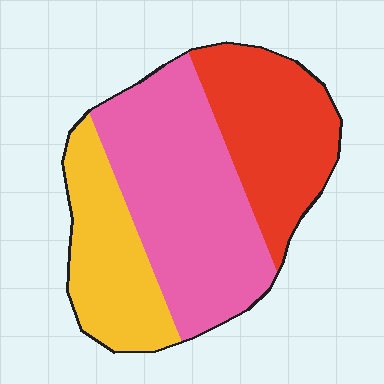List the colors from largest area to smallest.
From largest to smallest: pink, red, yellow.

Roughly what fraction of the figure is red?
Red covers 30% of the figure.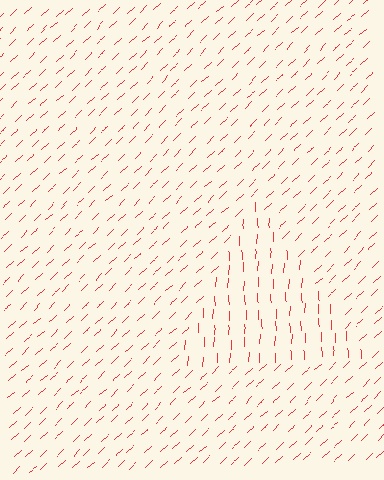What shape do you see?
I see a triangle.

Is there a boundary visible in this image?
Yes, there is a texture boundary formed by a change in line orientation.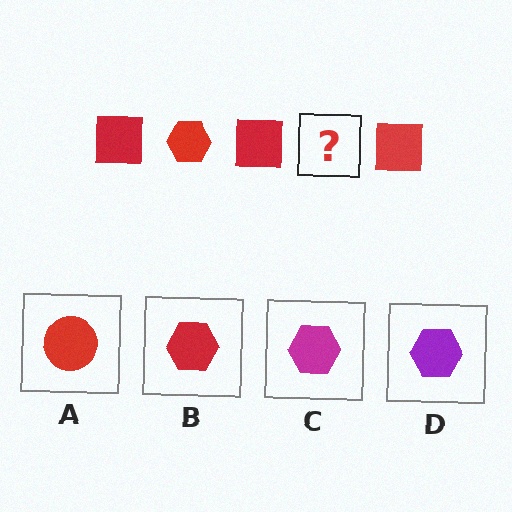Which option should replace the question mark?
Option B.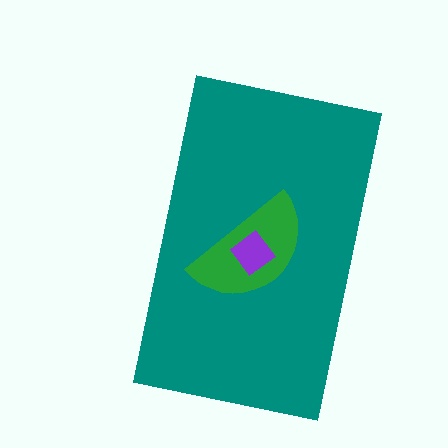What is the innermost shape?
The purple diamond.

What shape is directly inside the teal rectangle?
The green semicircle.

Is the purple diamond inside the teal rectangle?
Yes.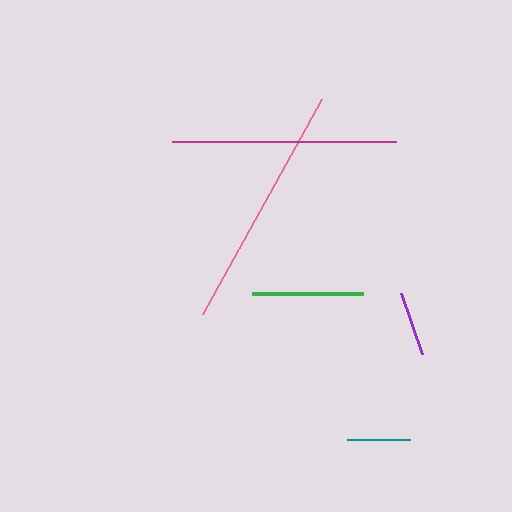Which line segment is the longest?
The pink line is the longest at approximately 246 pixels.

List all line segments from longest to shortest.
From longest to shortest: pink, magenta, green, purple, teal.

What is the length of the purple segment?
The purple segment is approximately 65 pixels long.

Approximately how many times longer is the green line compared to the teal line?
The green line is approximately 1.8 times the length of the teal line.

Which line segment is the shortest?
The teal line is the shortest at approximately 63 pixels.